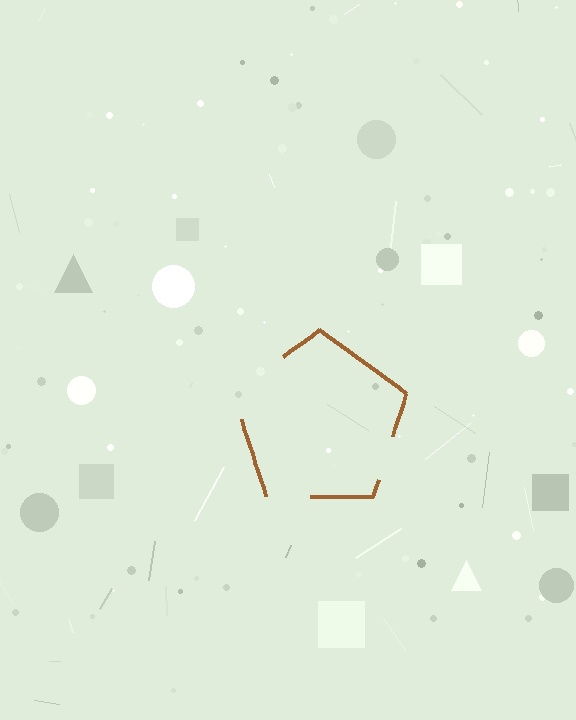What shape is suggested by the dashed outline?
The dashed outline suggests a pentagon.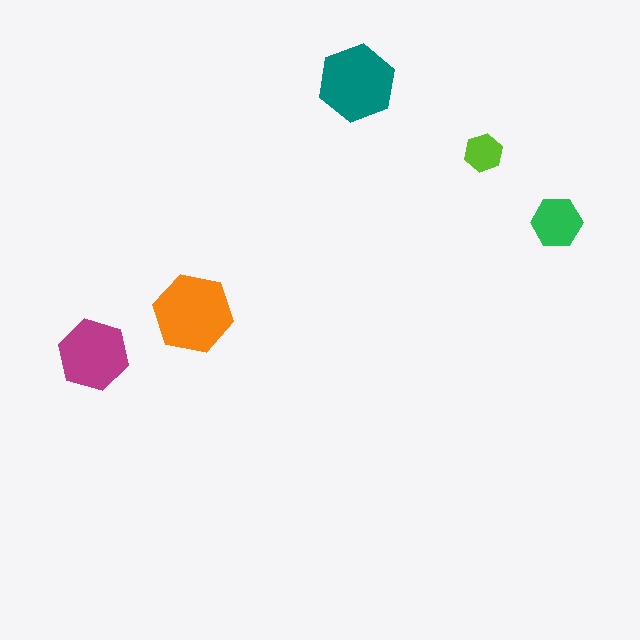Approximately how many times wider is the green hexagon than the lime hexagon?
About 1.5 times wider.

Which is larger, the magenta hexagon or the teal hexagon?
The teal one.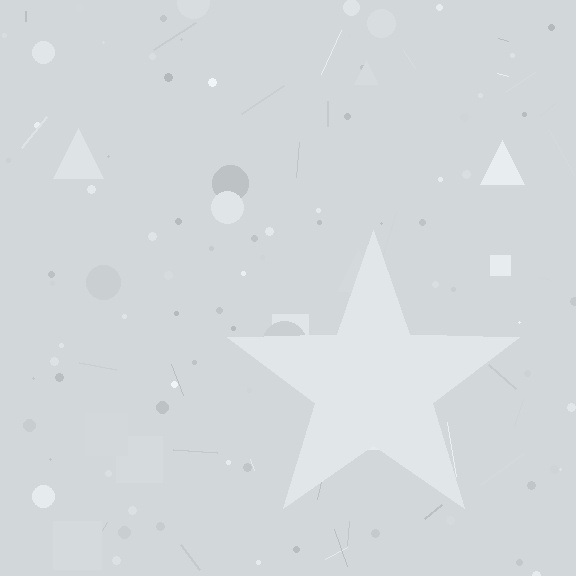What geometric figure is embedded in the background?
A star is embedded in the background.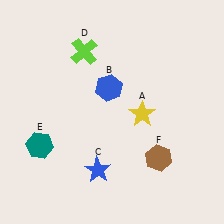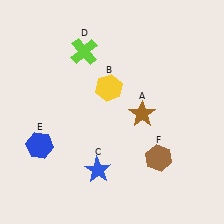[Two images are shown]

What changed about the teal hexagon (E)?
In Image 1, E is teal. In Image 2, it changed to blue.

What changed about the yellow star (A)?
In Image 1, A is yellow. In Image 2, it changed to brown.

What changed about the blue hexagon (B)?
In Image 1, B is blue. In Image 2, it changed to yellow.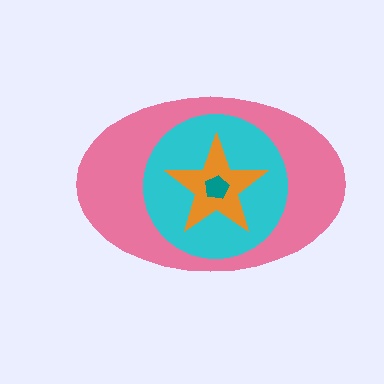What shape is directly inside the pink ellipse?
The cyan circle.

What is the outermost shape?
The pink ellipse.